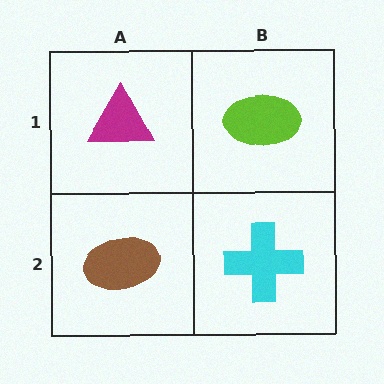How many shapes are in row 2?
2 shapes.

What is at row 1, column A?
A magenta triangle.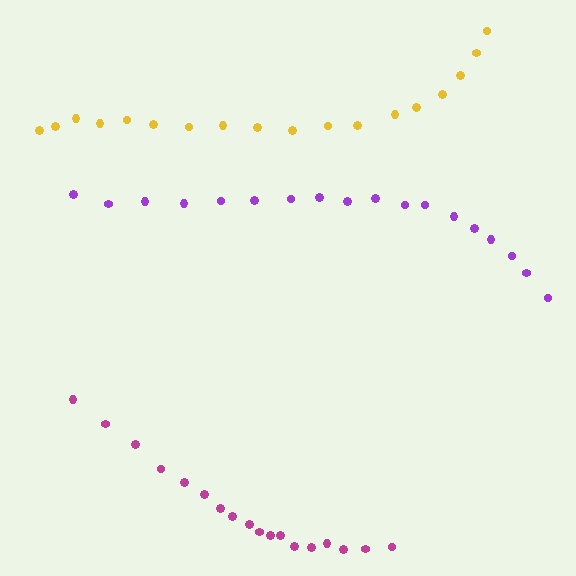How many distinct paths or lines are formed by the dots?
There are 3 distinct paths.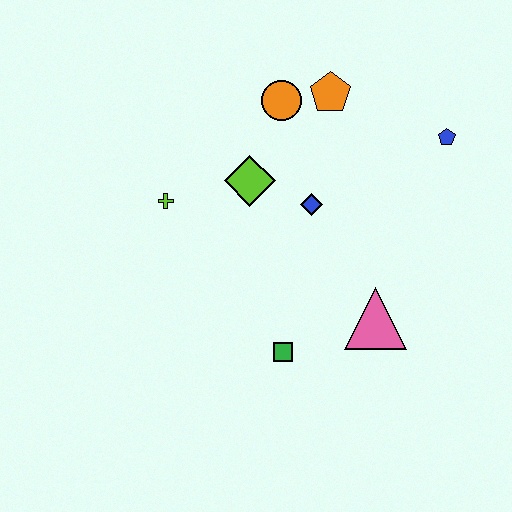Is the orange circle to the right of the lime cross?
Yes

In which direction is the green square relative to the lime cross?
The green square is below the lime cross.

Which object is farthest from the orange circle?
The green square is farthest from the orange circle.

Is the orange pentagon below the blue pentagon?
No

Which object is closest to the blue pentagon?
The orange pentagon is closest to the blue pentagon.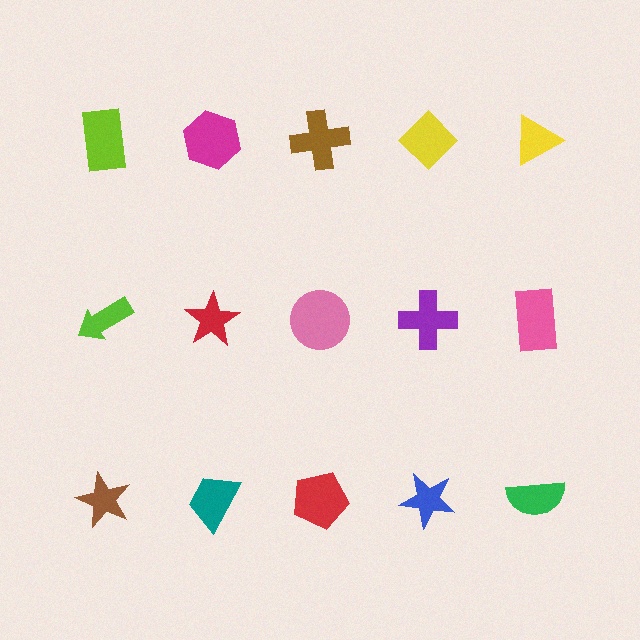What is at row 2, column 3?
A pink circle.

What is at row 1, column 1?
A lime rectangle.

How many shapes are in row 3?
5 shapes.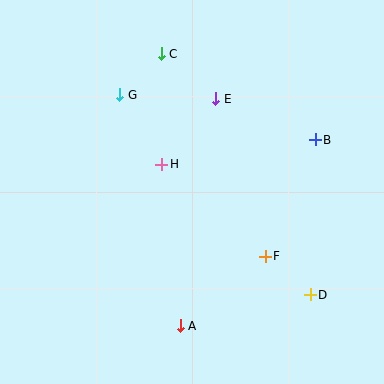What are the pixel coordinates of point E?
Point E is at (216, 99).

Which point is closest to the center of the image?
Point H at (162, 164) is closest to the center.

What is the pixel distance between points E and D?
The distance between E and D is 218 pixels.